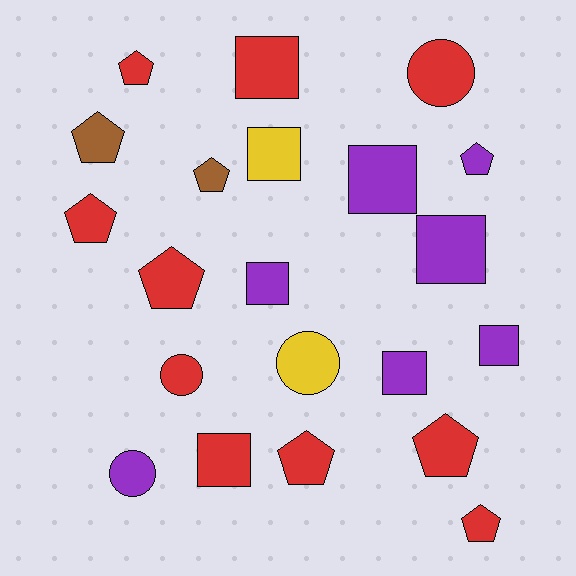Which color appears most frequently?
Red, with 10 objects.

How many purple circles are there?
There is 1 purple circle.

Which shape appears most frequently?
Pentagon, with 9 objects.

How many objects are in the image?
There are 21 objects.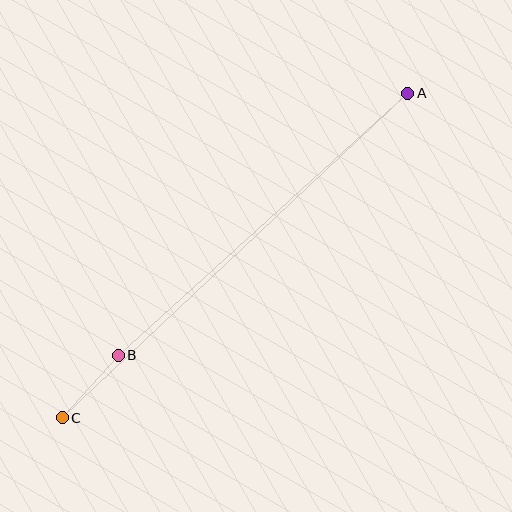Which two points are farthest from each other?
Points A and C are farthest from each other.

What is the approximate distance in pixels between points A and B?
The distance between A and B is approximately 391 pixels.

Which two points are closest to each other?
Points B and C are closest to each other.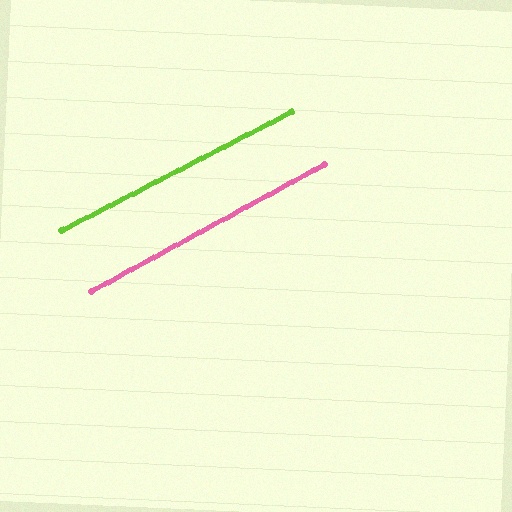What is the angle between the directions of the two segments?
Approximately 1 degree.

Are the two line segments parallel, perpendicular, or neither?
Parallel — their directions differ by only 1.3°.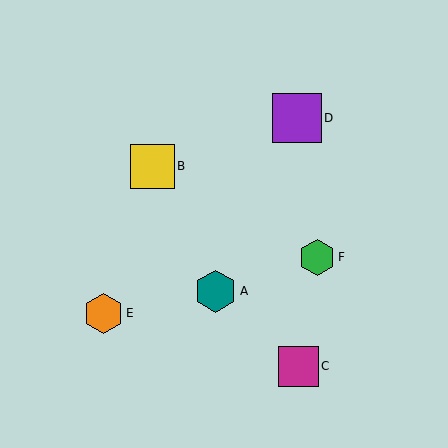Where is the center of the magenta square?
The center of the magenta square is at (298, 366).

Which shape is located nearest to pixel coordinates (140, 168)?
The yellow square (labeled B) at (152, 166) is nearest to that location.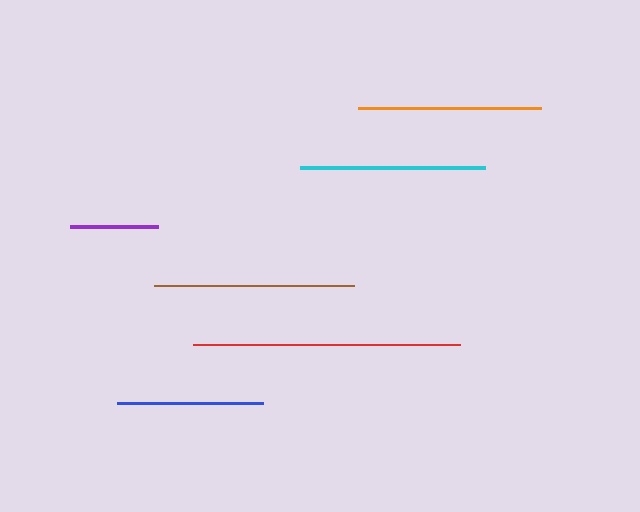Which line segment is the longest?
The red line is the longest at approximately 267 pixels.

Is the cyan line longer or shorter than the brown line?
The brown line is longer than the cyan line.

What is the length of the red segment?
The red segment is approximately 267 pixels long.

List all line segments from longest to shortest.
From longest to shortest: red, brown, cyan, orange, blue, purple.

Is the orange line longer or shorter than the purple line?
The orange line is longer than the purple line.